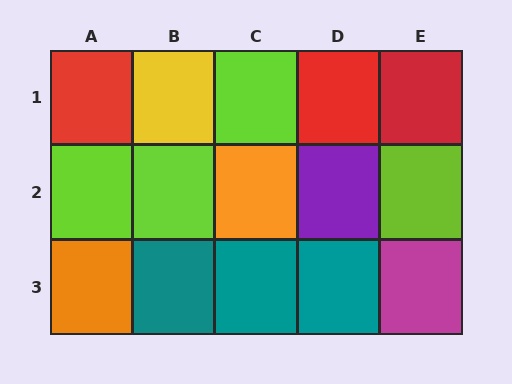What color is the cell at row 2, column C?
Orange.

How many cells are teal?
3 cells are teal.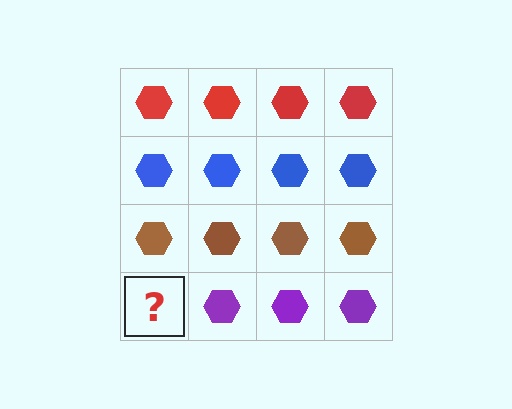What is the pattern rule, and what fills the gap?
The rule is that each row has a consistent color. The gap should be filled with a purple hexagon.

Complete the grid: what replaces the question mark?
The question mark should be replaced with a purple hexagon.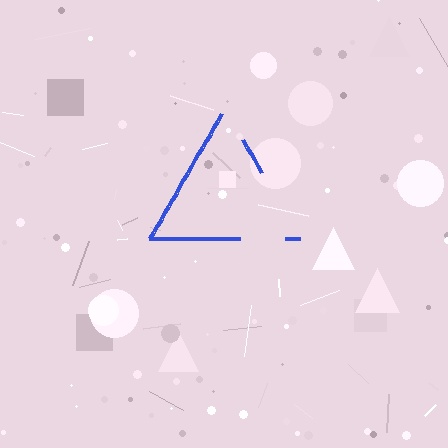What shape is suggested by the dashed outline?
The dashed outline suggests a triangle.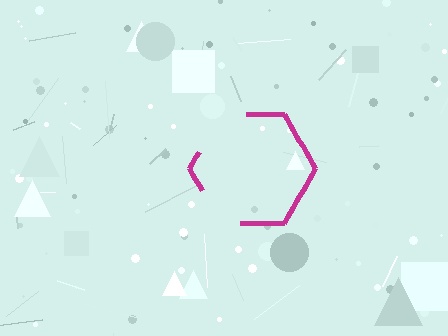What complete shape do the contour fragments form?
The contour fragments form a hexagon.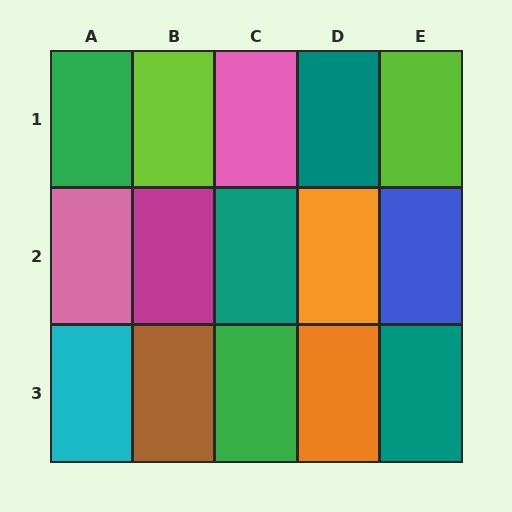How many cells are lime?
2 cells are lime.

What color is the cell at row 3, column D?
Orange.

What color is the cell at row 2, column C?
Teal.